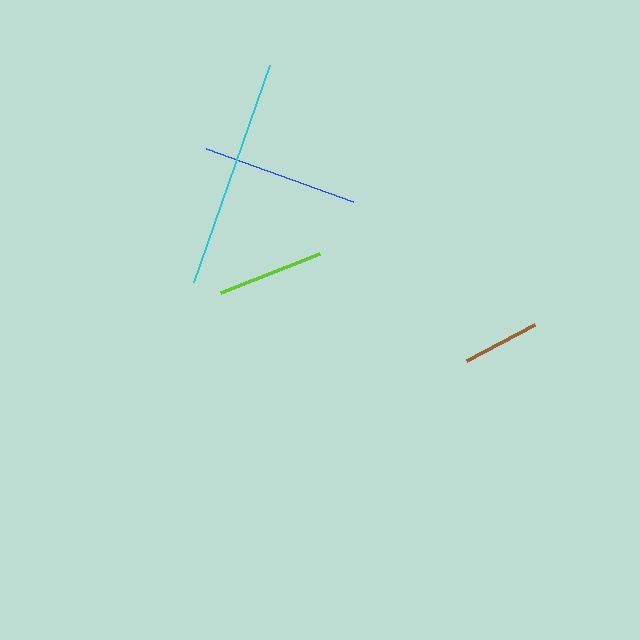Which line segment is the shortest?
The brown line is the shortest at approximately 77 pixels.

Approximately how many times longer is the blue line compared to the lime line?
The blue line is approximately 1.5 times the length of the lime line.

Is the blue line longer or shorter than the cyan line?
The cyan line is longer than the blue line.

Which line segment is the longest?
The cyan line is the longest at approximately 231 pixels.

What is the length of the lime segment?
The lime segment is approximately 106 pixels long.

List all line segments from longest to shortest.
From longest to shortest: cyan, blue, lime, brown.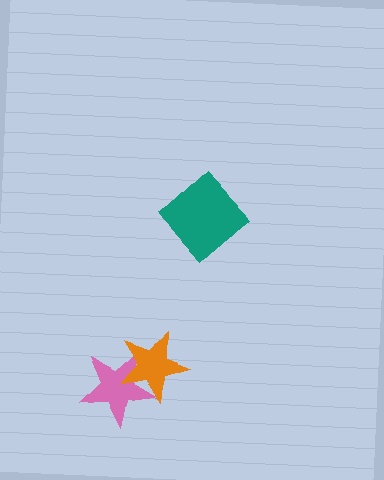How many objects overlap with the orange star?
1 object overlaps with the orange star.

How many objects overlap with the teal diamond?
0 objects overlap with the teal diamond.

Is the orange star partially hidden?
No, no other shape covers it.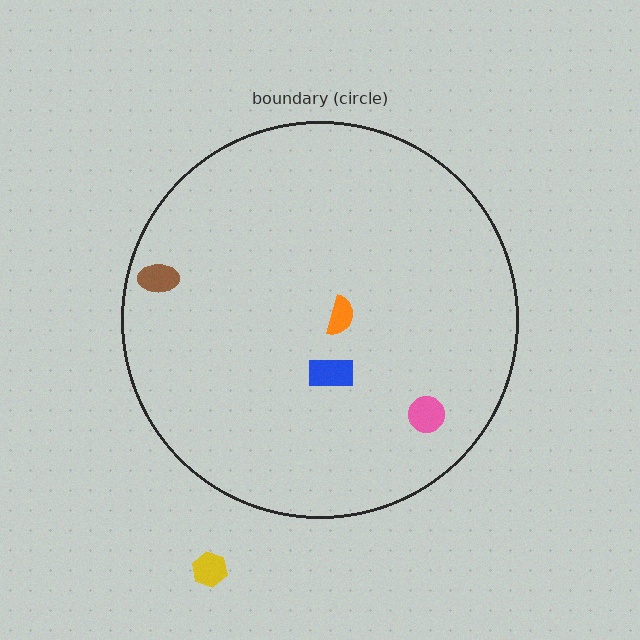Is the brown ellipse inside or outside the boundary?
Inside.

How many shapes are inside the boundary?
4 inside, 1 outside.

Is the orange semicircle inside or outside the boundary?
Inside.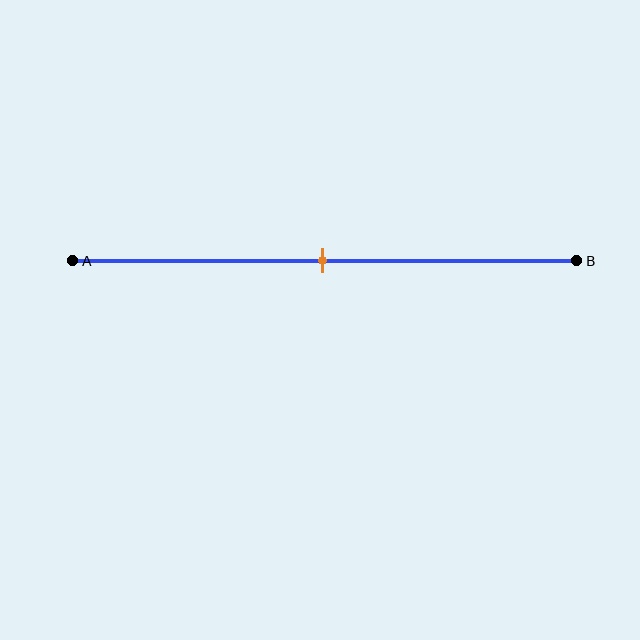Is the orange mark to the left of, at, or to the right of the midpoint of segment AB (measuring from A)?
The orange mark is approximately at the midpoint of segment AB.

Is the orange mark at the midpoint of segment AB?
Yes, the mark is approximately at the midpoint.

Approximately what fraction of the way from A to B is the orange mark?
The orange mark is approximately 50% of the way from A to B.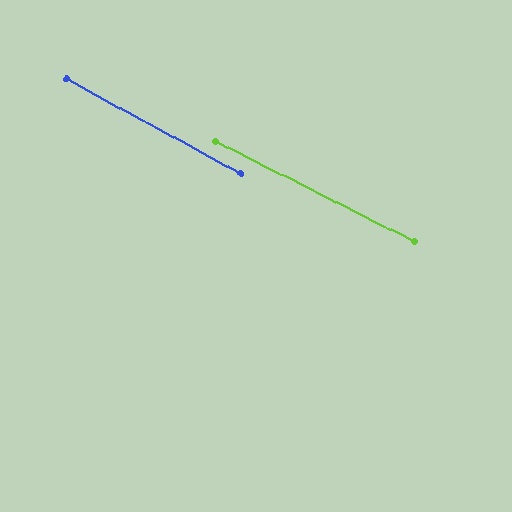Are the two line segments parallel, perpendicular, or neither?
Parallel — their directions differ by only 1.9°.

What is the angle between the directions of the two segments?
Approximately 2 degrees.